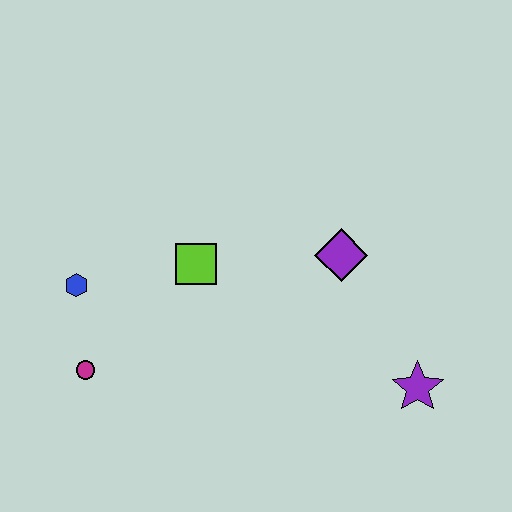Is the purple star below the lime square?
Yes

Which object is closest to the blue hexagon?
The magenta circle is closest to the blue hexagon.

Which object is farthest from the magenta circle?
The purple star is farthest from the magenta circle.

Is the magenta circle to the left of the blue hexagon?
No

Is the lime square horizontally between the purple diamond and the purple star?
No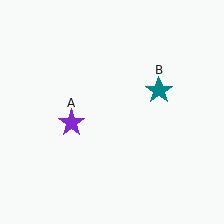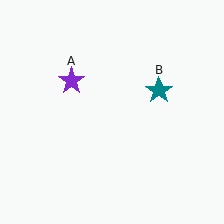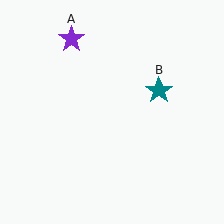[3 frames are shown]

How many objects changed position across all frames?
1 object changed position: purple star (object A).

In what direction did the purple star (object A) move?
The purple star (object A) moved up.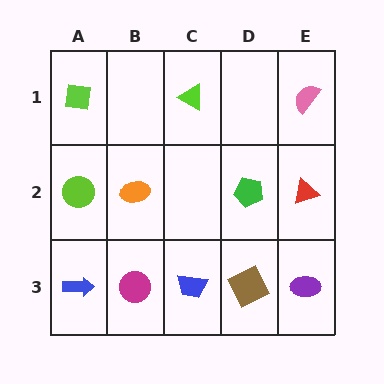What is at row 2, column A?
A lime circle.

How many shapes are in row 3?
5 shapes.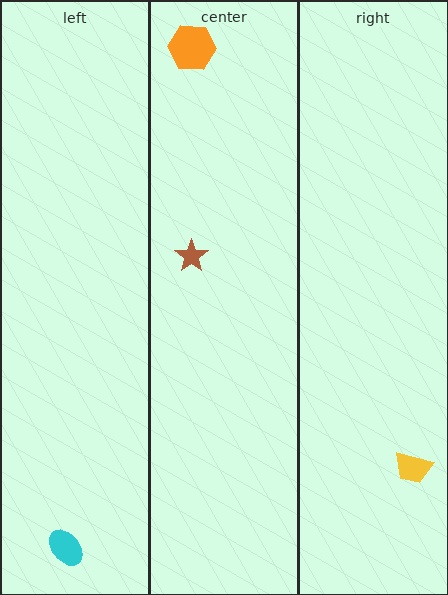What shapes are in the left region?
The cyan ellipse.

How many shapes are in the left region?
1.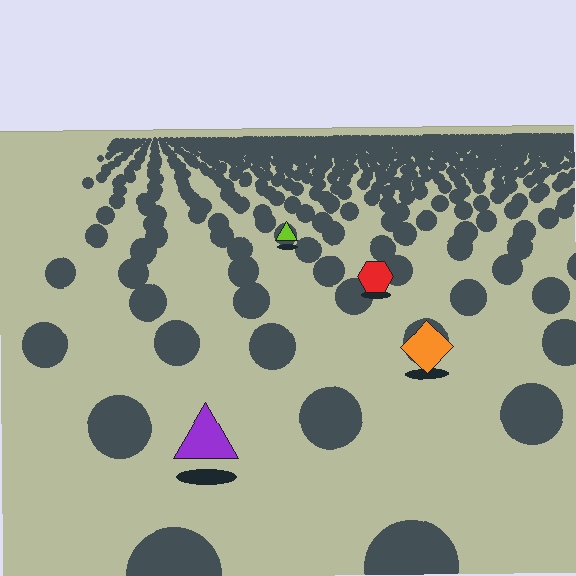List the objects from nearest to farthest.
From nearest to farthest: the purple triangle, the orange diamond, the red hexagon, the lime triangle.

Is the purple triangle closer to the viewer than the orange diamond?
Yes. The purple triangle is closer — you can tell from the texture gradient: the ground texture is coarser near it.